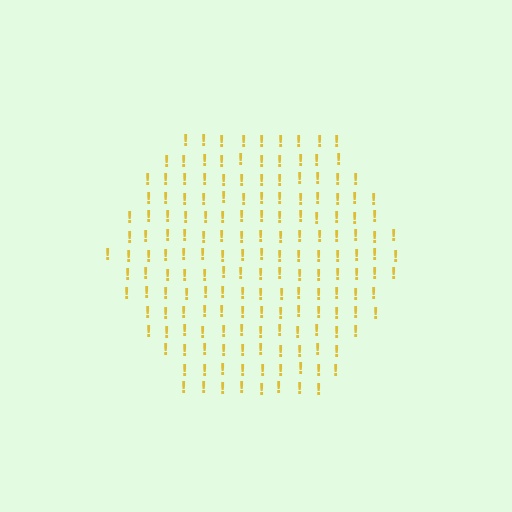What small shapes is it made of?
It is made of small exclamation marks.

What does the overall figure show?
The overall figure shows a hexagon.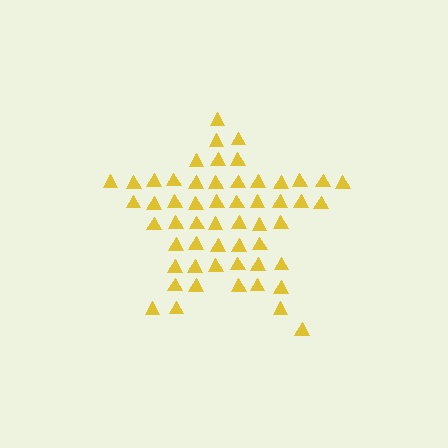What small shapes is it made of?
It is made of small triangles.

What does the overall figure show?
The overall figure shows a star.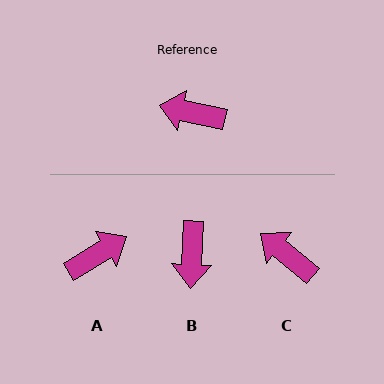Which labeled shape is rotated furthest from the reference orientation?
A, about 136 degrees away.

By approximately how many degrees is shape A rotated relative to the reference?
Approximately 136 degrees clockwise.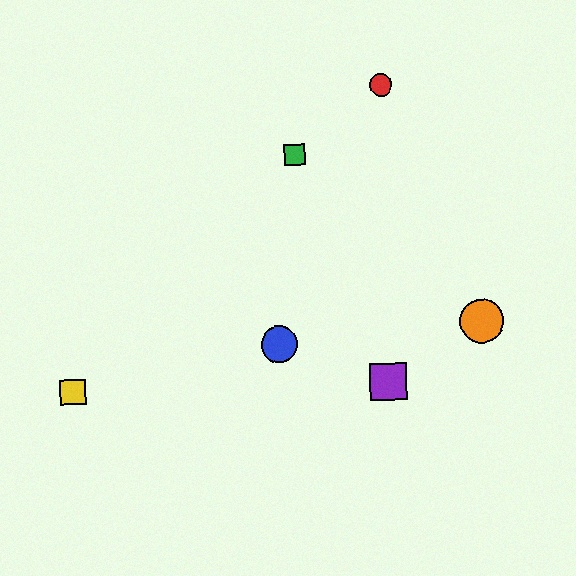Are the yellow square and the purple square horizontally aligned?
Yes, both are at y≈392.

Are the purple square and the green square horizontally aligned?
No, the purple square is at y≈382 and the green square is at y≈154.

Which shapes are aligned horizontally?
The yellow square, the purple square are aligned horizontally.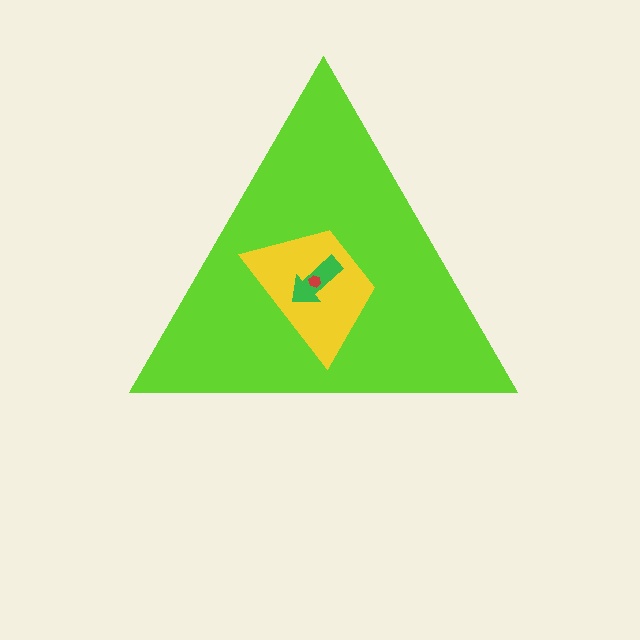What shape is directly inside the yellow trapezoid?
The green arrow.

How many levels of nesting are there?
4.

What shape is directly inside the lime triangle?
The yellow trapezoid.